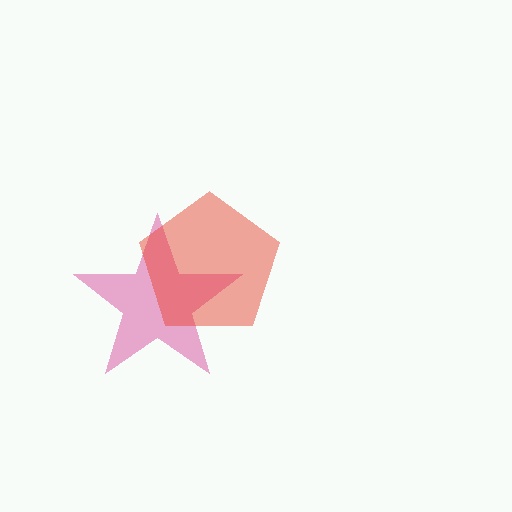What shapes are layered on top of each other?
The layered shapes are: a magenta star, a red pentagon.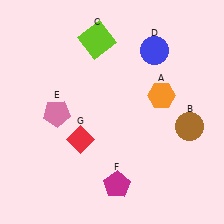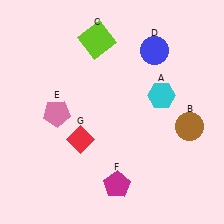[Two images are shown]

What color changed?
The hexagon (A) changed from orange in Image 1 to cyan in Image 2.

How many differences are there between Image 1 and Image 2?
There is 1 difference between the two images.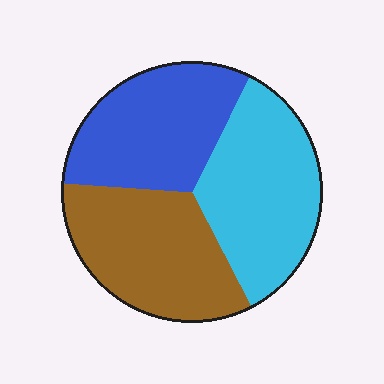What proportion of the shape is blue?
Blue covers about 30% of the shape.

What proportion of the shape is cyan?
Cyan takes up between a third and a half of the shape.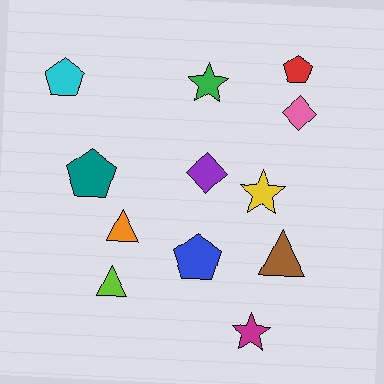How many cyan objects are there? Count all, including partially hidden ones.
There is 1 cyan object.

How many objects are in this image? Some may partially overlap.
There are 12 objects.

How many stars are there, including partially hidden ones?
There are 3 stars.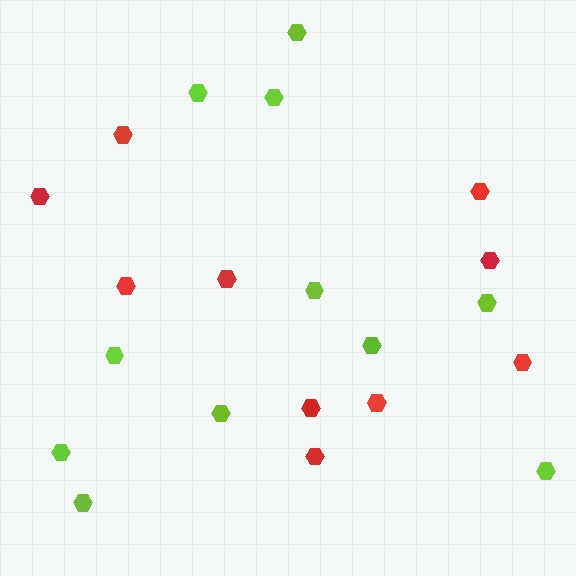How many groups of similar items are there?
There are 2 groups: one group of lime hexagons (11) and one group of red hexagons (10).